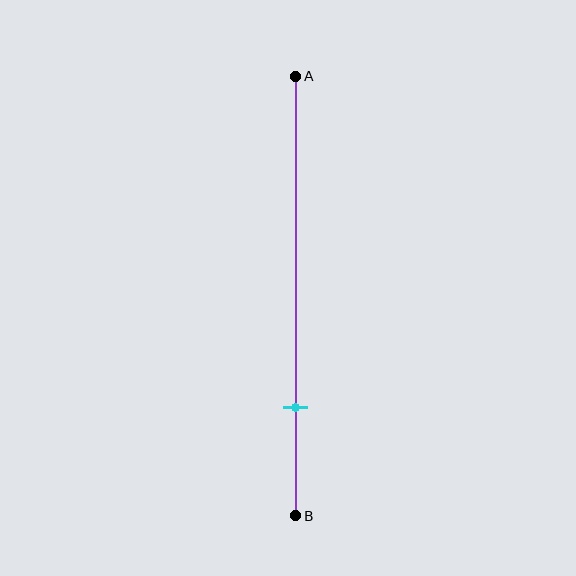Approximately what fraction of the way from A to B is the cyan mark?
The cyan mark is approximately 75% of the way from A to B.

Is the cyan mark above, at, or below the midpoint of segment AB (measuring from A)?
The cyan mark is below the midpoint of segment AB.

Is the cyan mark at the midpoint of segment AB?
No, the mark is at about 75% from A, not at the 50% midpoint.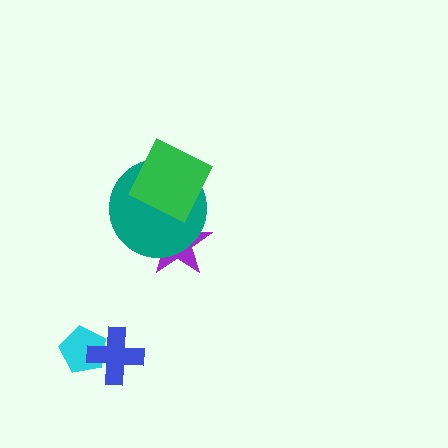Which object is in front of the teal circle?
The green diamond is in front of the teal circle.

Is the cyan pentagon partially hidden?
Yes, it is partially covered by another shape.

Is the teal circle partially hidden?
Yes, it is partially covered by another shape.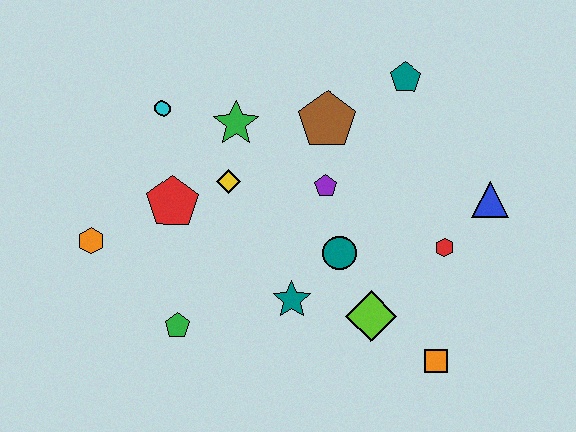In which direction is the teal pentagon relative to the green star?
The teal pentagon is to the right of the green star.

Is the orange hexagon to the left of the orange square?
Yes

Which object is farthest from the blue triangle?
The orange hexagon is farthest from the blue triangle.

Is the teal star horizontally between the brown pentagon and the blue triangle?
No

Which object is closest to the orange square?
The lime diamond is closest to the orange square.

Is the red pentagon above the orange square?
Yes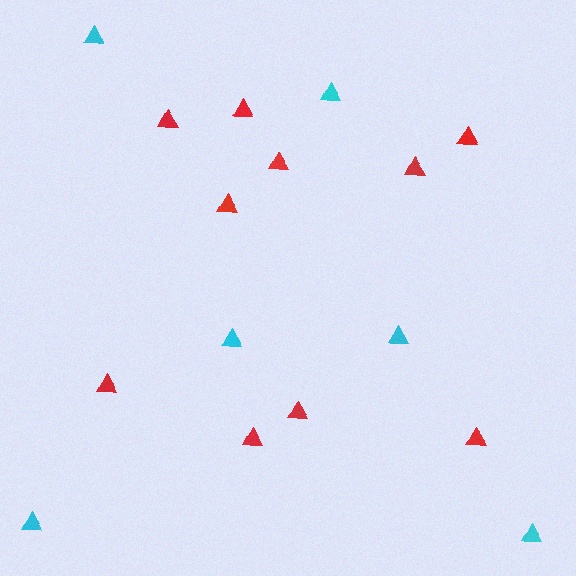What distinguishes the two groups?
There are 2 groups: one group of red triangles (10) and one group of cyan triangles (6).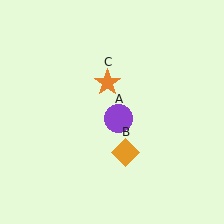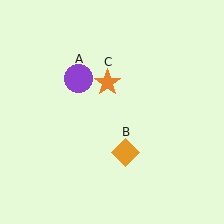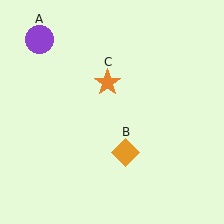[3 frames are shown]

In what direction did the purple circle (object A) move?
The purple circle (object A) moved up and to the left.